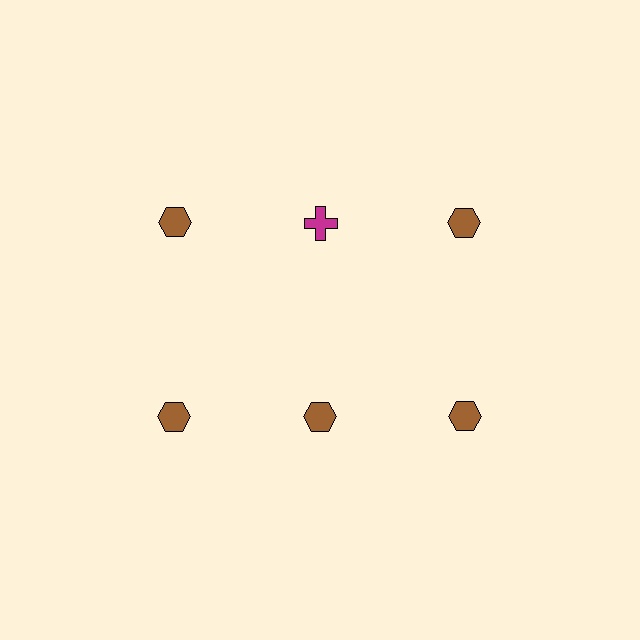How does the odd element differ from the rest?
It differs in both color (magenta instead of brown) and shape (cross instead of hexagon).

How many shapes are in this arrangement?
There are 6 shapes arranged in a grid pattern.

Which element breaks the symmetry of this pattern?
The magenta cross in the top row, second from left column breaks the symmetry. All other shapes are brown hexagons.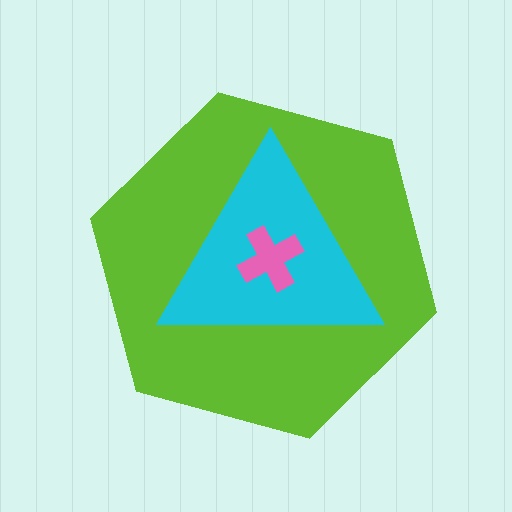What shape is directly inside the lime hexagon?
The cyan triangle.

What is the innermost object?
The pink cross.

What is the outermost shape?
The lime hexagon.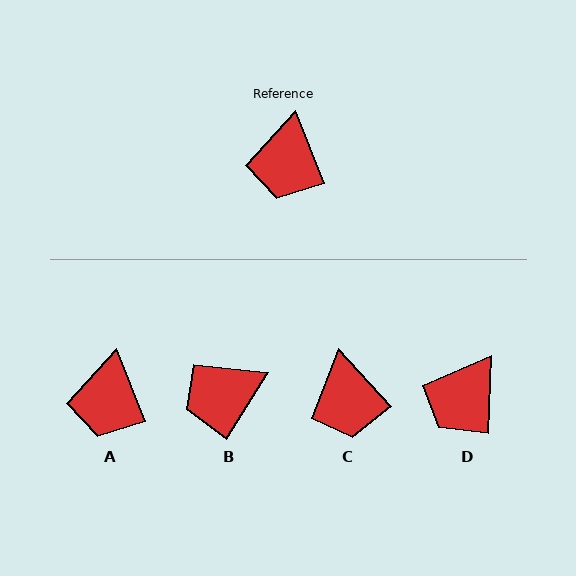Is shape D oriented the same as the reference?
No, it is off by about 24 degrees.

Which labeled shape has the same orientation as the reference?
A.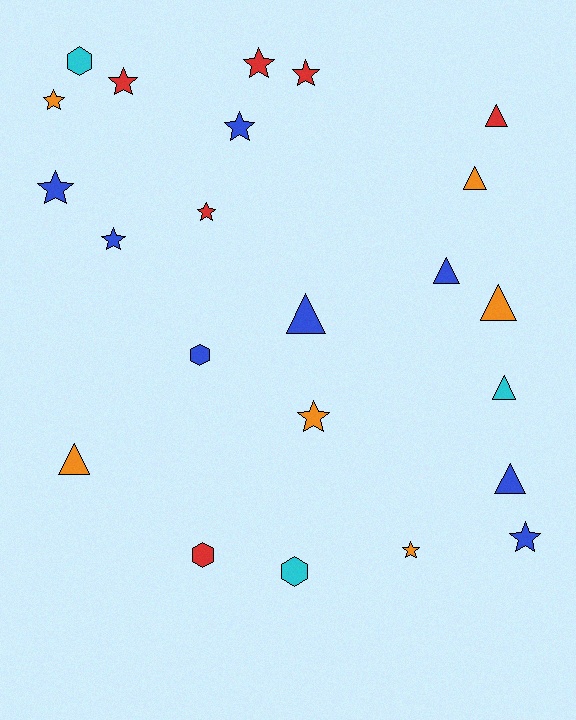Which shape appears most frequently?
Star, with 11 objects.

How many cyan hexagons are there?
There are 2 cyan hexagons.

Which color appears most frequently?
Blue, with 8 objects.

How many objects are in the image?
There are 23 objects.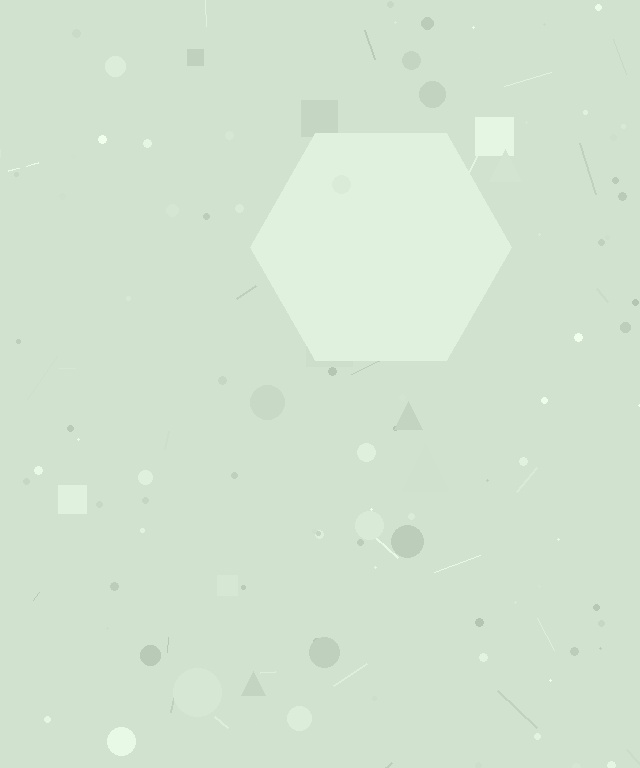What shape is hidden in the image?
A hexagon is hidden in the image.